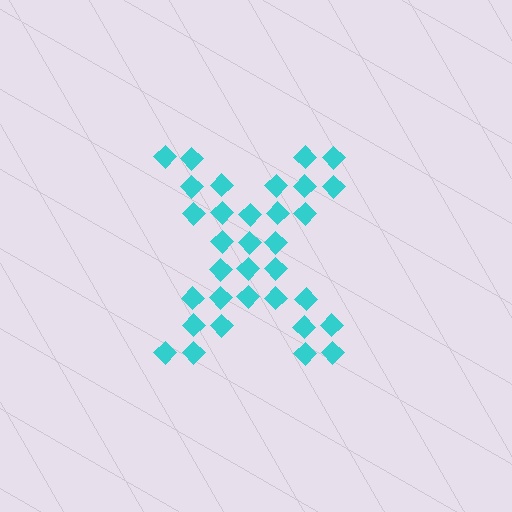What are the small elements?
The small elements are diamonds.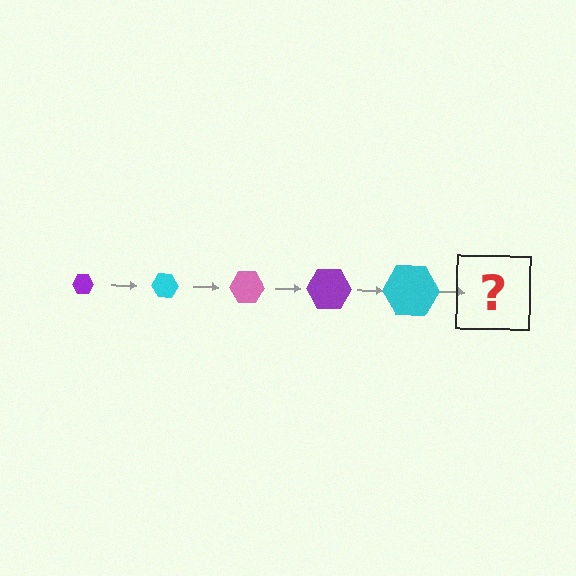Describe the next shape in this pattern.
It should be a pink hexagon, larger than the previous one.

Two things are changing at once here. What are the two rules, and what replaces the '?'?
The two rules are that the hexagon grows larger each step and the color cycles through purple, cyan, and pink. The '?' should be a pink hexagon, larger than the previous one.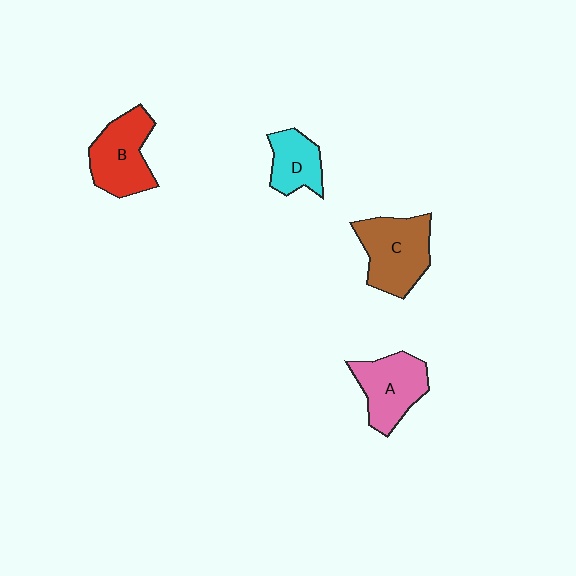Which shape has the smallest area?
Shape D (cyan).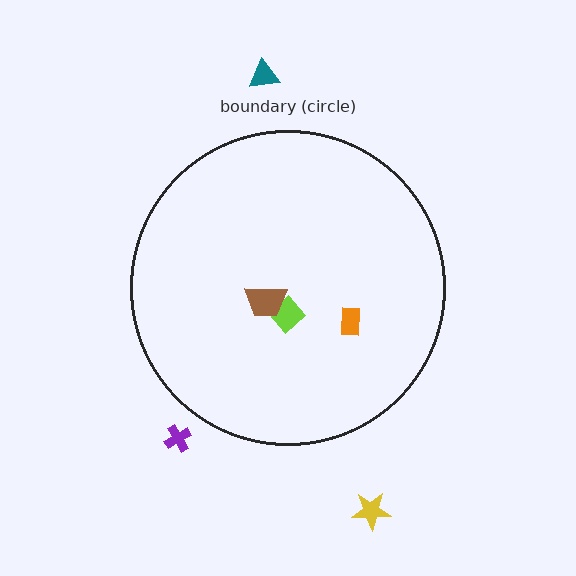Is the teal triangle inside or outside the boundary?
Outside.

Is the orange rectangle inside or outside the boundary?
Inside.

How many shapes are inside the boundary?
3 inside, 3 outside.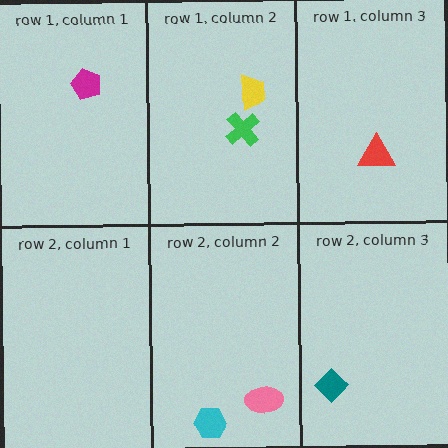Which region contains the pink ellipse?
The row 2, column 2 region.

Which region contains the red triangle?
The row 1, column 3 region.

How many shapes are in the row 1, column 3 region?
1.